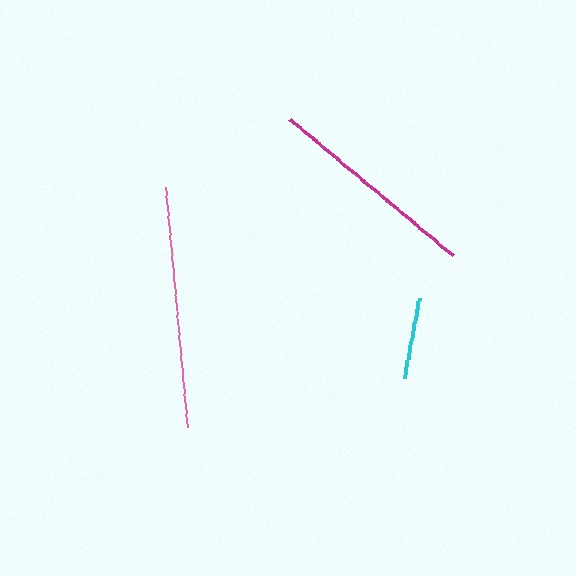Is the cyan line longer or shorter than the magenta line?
The magenta line is longer than the cyan line.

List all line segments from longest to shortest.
From longest to shortest: pink, magenta, cyan.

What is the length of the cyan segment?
The cyan segment is approximately 82 pixels long.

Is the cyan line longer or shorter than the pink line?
The pink line is longer than the cyan line.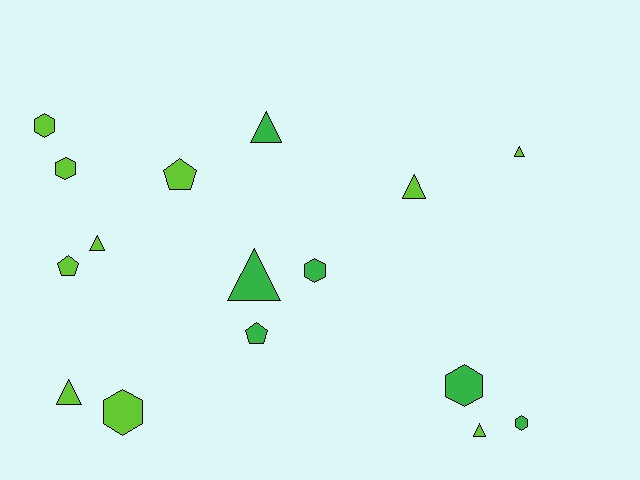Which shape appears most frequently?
Triangle, with 7 objects.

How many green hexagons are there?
There are 3 green hexagons.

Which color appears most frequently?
Lime, with 10 objects.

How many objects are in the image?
There are 16 objects.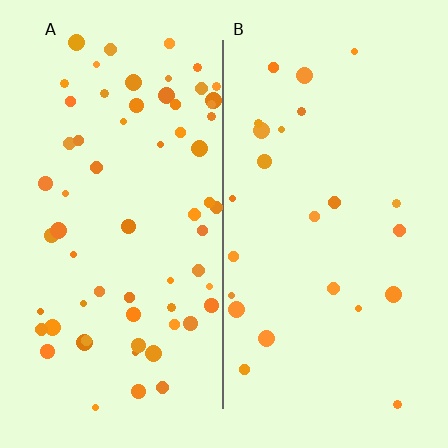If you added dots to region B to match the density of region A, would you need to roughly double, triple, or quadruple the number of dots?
Approximately triple.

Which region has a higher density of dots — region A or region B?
A (the left).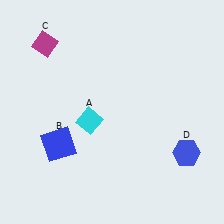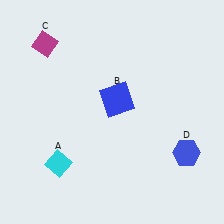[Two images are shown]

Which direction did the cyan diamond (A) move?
The cyan diamond (A) moved down.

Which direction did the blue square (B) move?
The blue square (B) moved right.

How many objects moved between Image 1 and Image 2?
2 objects moved between the two images.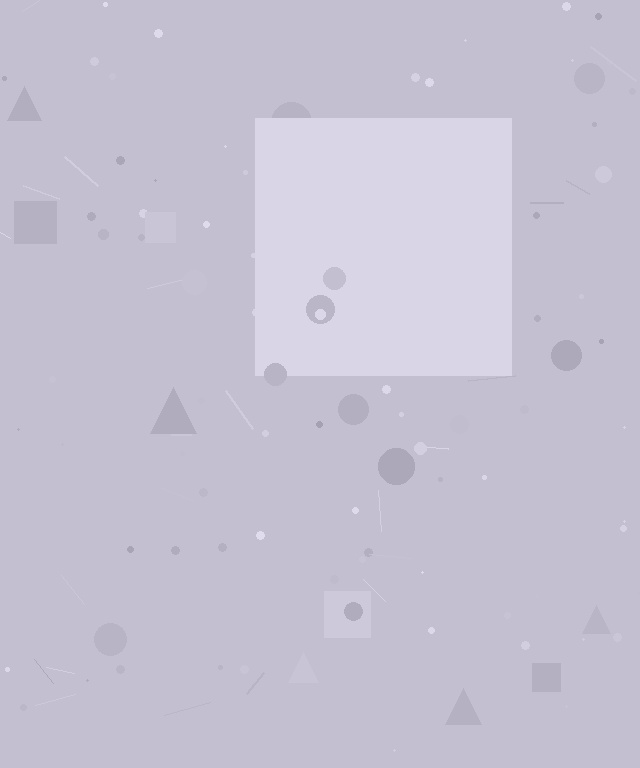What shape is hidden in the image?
A square is hidden in the image.